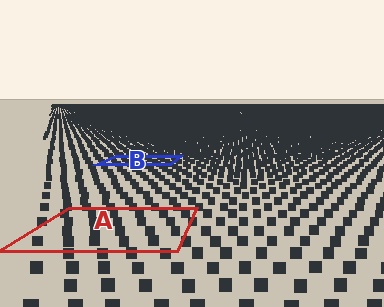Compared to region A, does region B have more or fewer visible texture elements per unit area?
Region B has more texture elements per unit area — they are packed more densely because it is farther away.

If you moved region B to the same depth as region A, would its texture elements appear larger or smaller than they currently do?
They would appear larger. At a closer depth, the same texture elements are projected at a bigger on-screen size.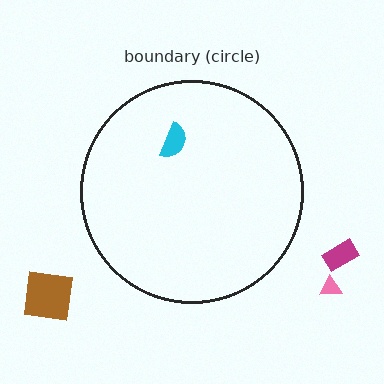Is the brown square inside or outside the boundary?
Outside.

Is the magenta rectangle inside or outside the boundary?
Outside.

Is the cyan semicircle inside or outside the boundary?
Inside.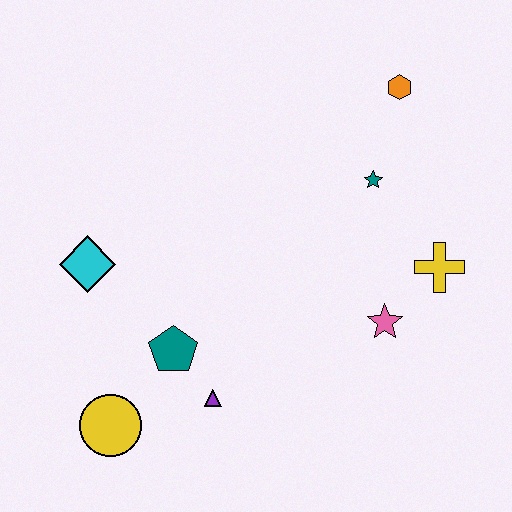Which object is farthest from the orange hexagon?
The yellow circle is farthest from the orange hexagon.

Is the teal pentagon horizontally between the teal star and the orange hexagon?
No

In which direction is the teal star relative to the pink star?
The teal star is above the pink star.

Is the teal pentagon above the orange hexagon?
No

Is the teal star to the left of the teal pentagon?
No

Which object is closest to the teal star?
The orange hexagon is closest to the teal star.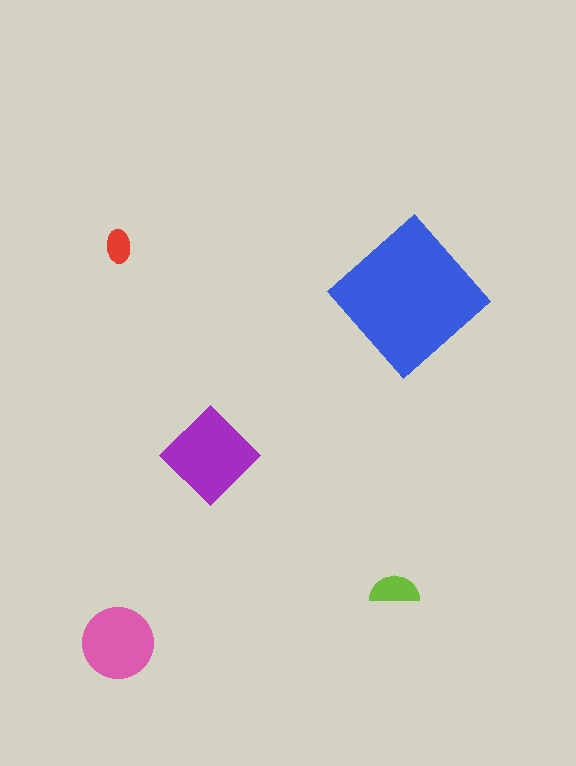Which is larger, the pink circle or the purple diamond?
The purple diamond.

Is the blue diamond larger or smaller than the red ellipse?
Larger.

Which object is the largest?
The blue diamond.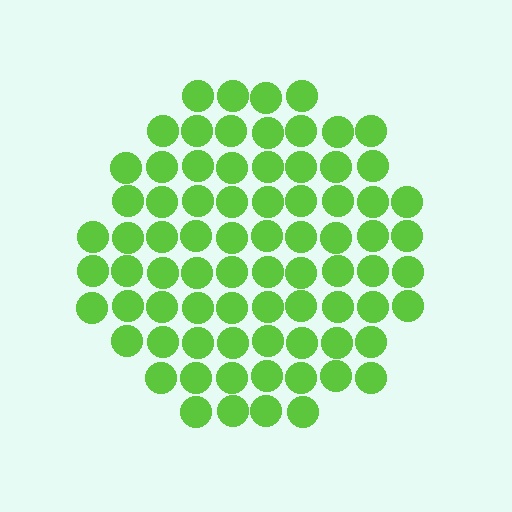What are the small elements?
The small elements are circles.